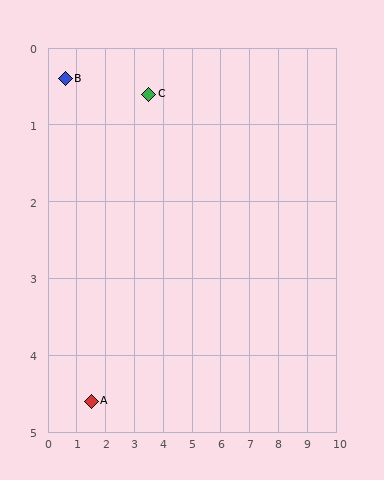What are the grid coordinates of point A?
Point A is at approximately (1.5, 4.6).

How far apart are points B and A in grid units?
Points B and A are about 4.3 grid units apart.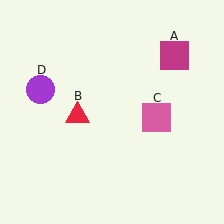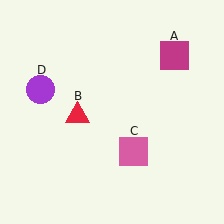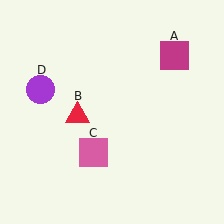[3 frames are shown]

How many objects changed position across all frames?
1 object changed position: pink square (object C).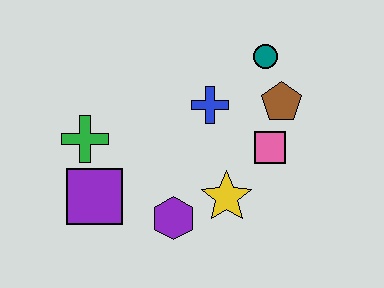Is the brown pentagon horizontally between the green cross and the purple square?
No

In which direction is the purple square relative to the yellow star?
The purple square is to the left of the yellow star.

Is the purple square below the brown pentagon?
Yes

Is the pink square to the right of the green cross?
Yes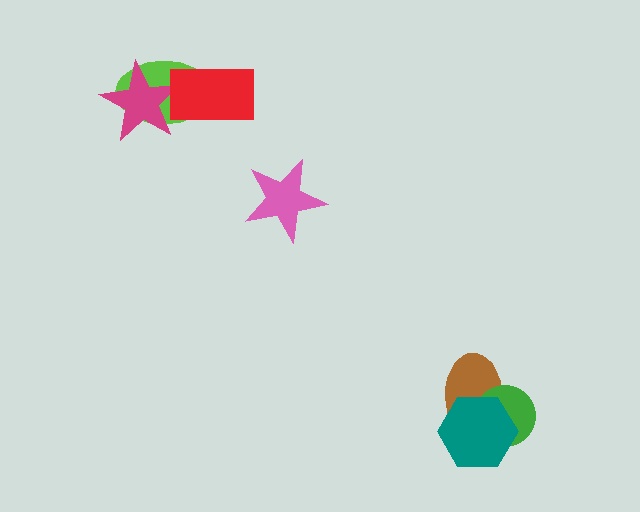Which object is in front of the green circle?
The teal hexagon is in front of the green circle.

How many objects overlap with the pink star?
0 objects overlap with the pink star.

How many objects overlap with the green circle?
2 objects overlap with the green circle.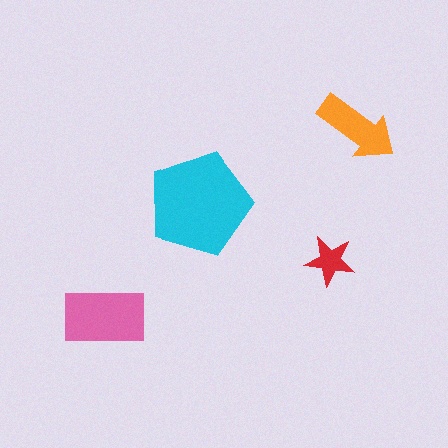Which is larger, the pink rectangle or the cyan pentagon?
The cyan pentagon.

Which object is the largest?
The cyan pentagon.